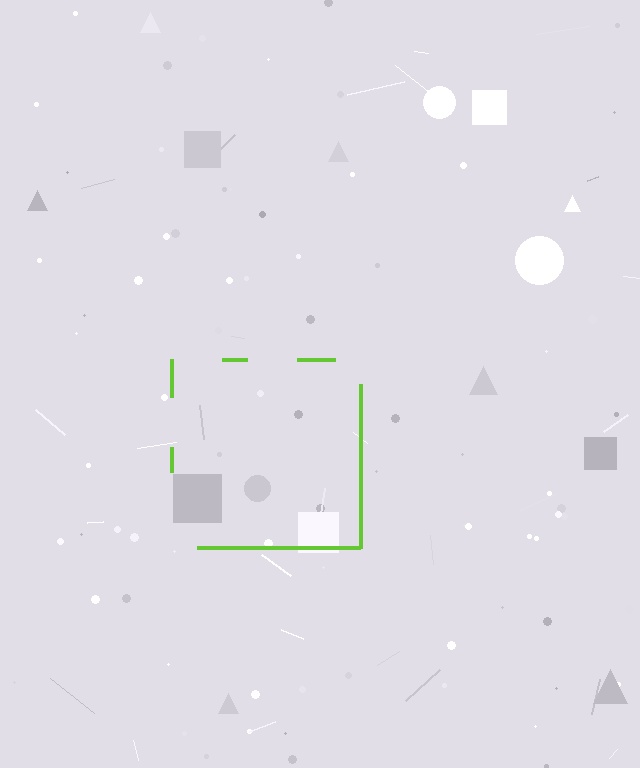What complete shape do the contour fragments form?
The contour fragments form a square.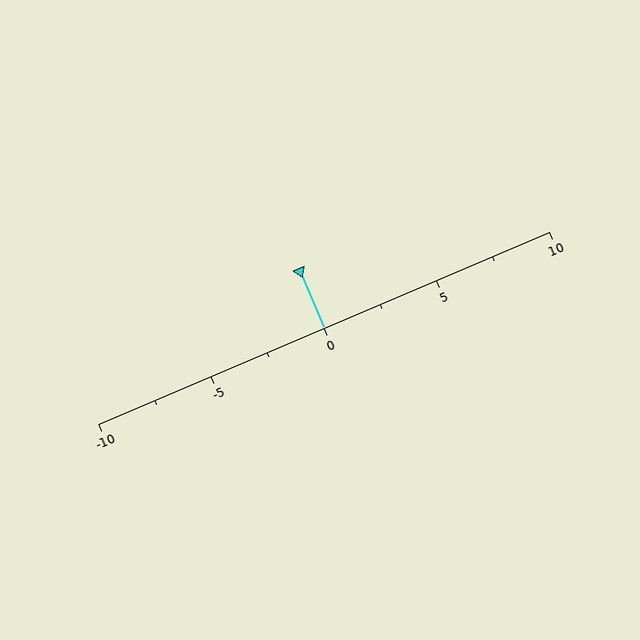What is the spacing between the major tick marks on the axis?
The major ticks are spaced 5 apart.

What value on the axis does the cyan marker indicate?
The marker indicates approximately 0.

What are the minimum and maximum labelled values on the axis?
The axis runs from -10 to 10.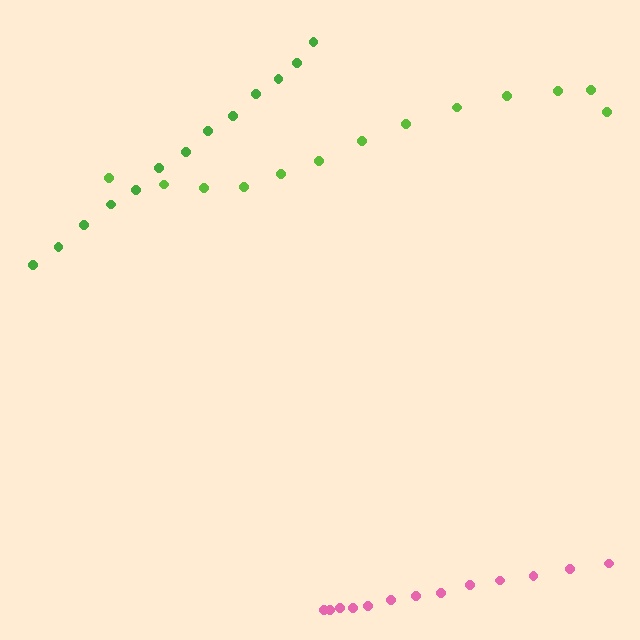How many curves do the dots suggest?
There are 3 distinct paths.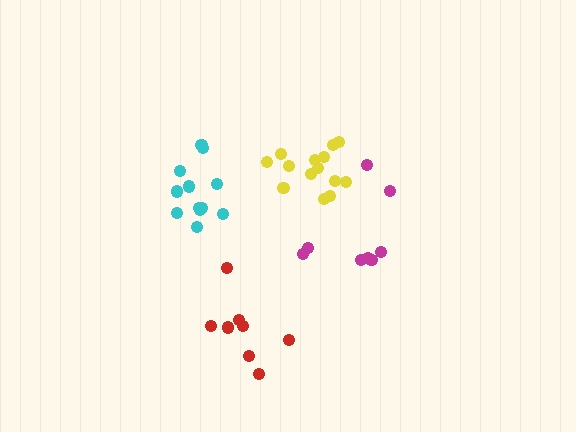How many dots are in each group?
Group 1: 12 dots, Group 2: 8 dots, Group 3: 8 dots, Group 4: 14 dots (42 total).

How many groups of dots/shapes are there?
There are 4 groups.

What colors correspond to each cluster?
The clusters are colored: cyan, magenta, red, yellow.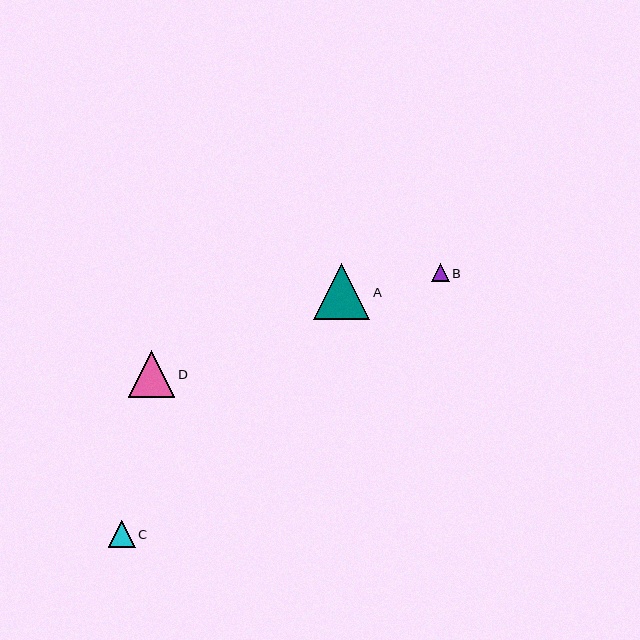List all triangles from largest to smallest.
From largest to smallest: A, D, C, B.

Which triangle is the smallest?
Triangle B is the smallest with a size of approximately 18 pixels.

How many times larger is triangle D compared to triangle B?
Triangle D is approximately 2.5 times the size of triangle B.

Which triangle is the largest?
Triangle A is the largest with a size of approximately 57 pixels.